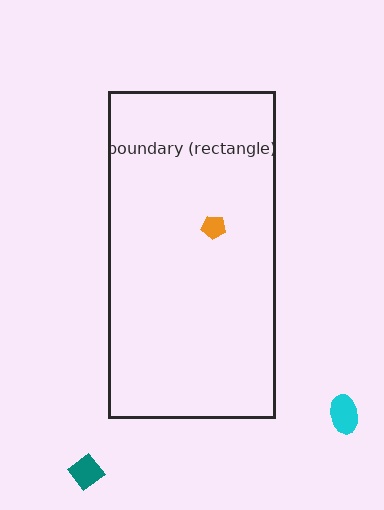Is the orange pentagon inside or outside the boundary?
Inside.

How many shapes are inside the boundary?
1 inside, 2 outside.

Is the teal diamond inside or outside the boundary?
Outside.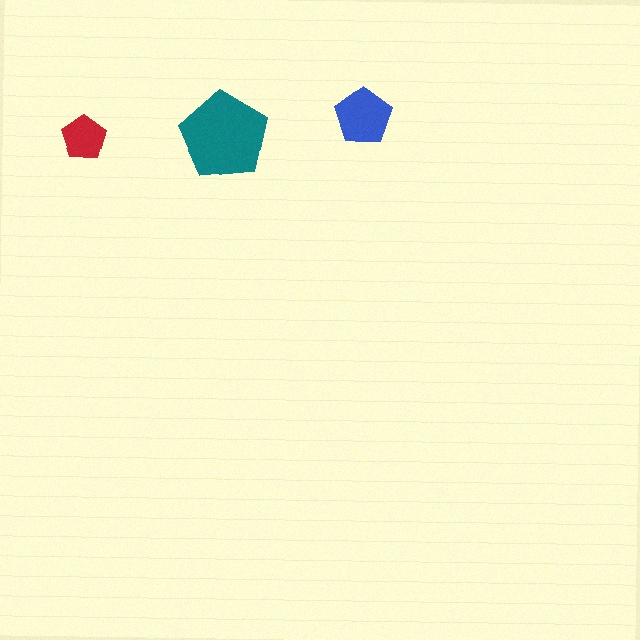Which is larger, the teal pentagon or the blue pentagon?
The teal one.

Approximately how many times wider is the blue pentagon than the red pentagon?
About 1.5 times wider.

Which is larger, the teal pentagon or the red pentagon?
The teal one.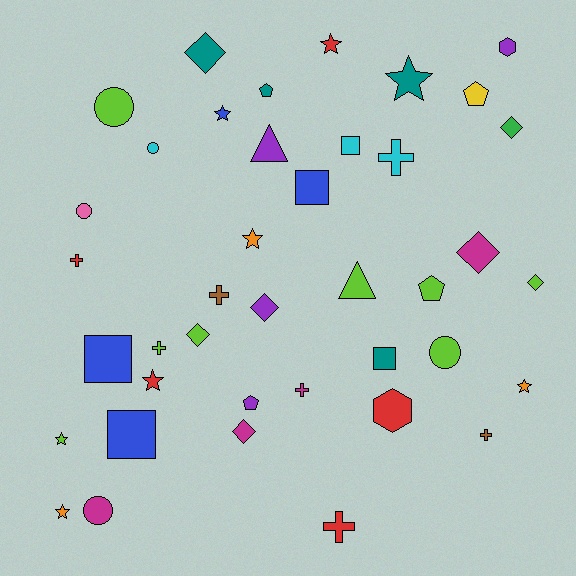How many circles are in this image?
There are 5 circles.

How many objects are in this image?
There are 40 objects.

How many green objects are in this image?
There is 1 green object.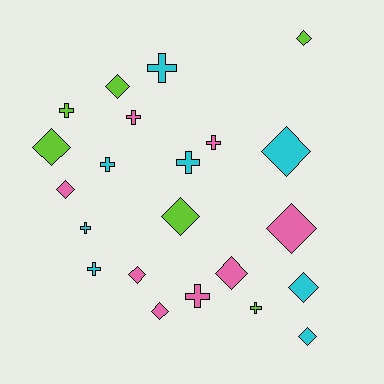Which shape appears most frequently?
Diamond, with 12 objects.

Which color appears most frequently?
Pink, with 8 objects.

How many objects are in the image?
There are 22 objects.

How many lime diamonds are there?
There are 4 lime diamonds.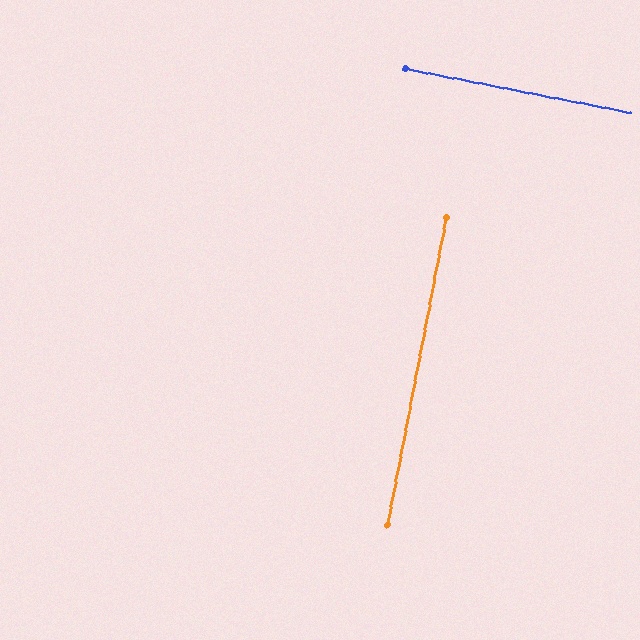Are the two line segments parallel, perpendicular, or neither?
Perpendicular — they meet at approximately 90°.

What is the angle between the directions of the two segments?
Approximately 90 degrees.